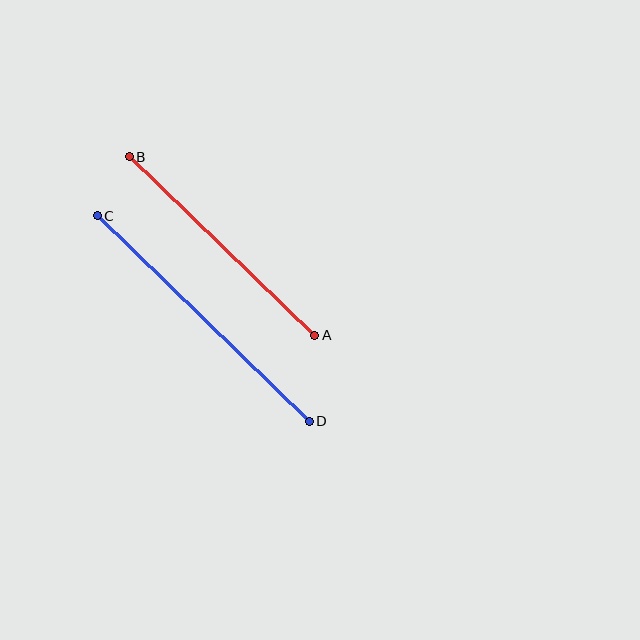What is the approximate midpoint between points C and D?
The midpoint is at approximately (203, 318) pixels.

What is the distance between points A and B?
The distance is approximately 258 pixels.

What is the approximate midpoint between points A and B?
The midpoint is at approximately (222, 246) pixels.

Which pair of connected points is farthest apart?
Points C and D are farthest apart.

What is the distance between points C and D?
The distance is approximately 295 pixels.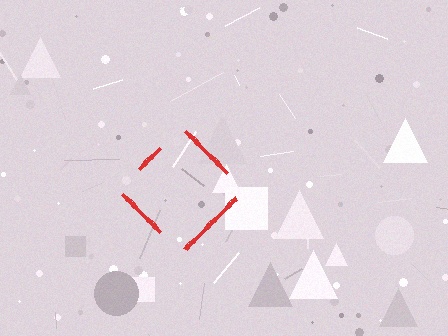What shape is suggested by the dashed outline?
The dashed outline suggests a diamond.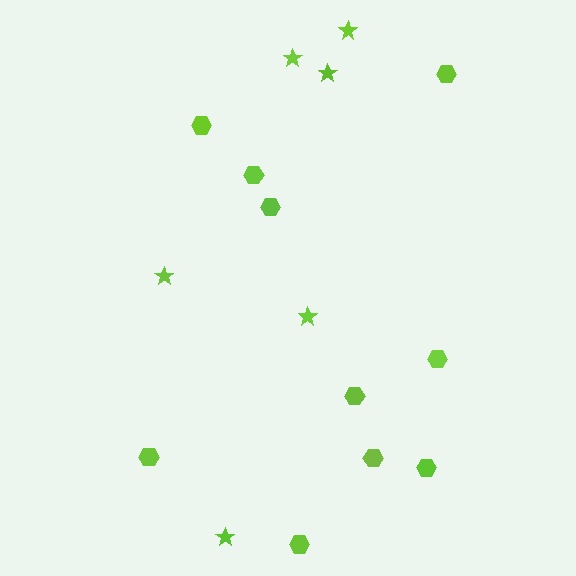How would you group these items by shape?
There are 2 groups: one group of stars (6) and one group of hexagons (10).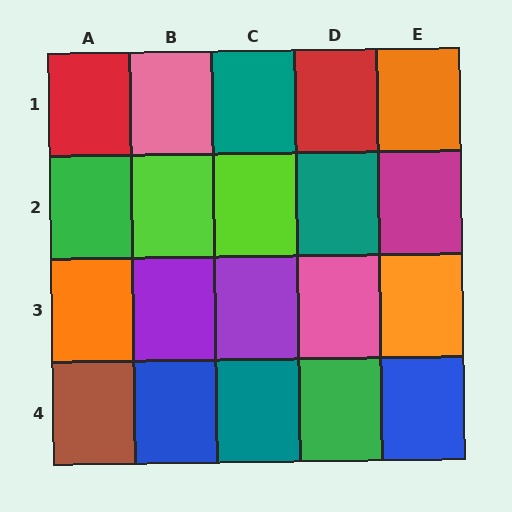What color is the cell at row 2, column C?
Lime.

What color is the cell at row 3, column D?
Pink.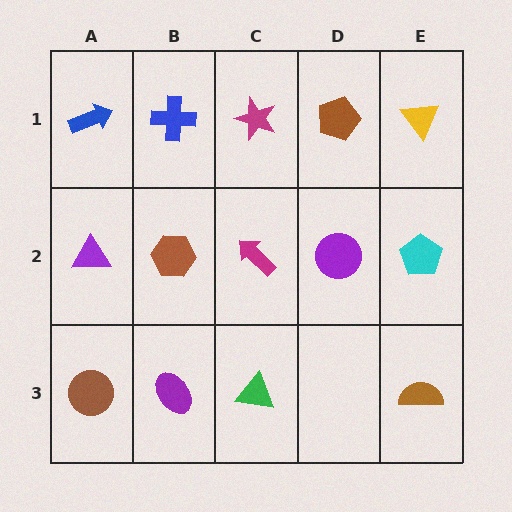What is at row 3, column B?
A purple ellipse.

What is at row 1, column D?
A brown pentagon.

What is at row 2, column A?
A purple triangle.